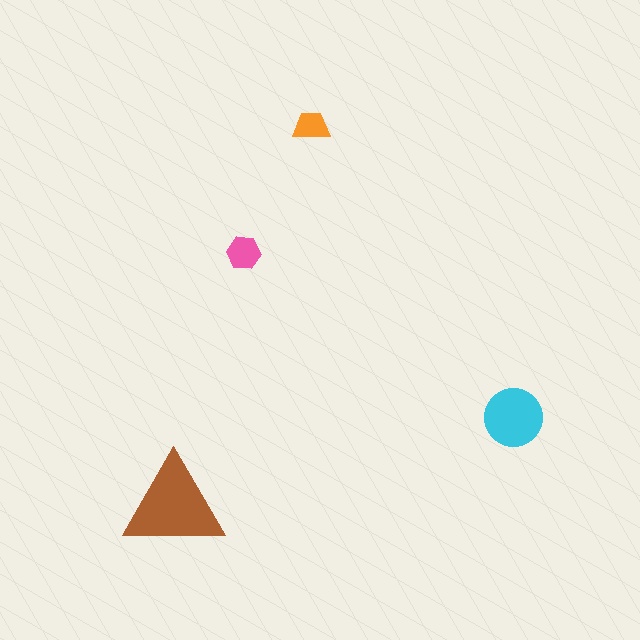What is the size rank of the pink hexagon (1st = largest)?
3rd.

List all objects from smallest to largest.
The orange trapezoid, the pink hexagon, the cyan circle, the brown triangle.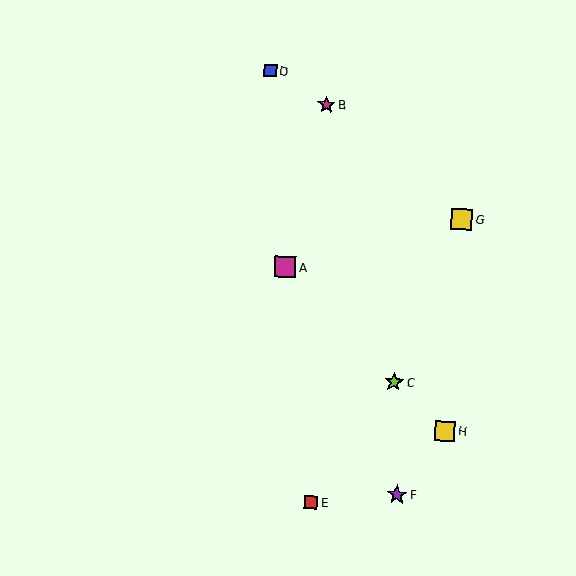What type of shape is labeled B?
Shape B is a magenta star.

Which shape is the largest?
The yellow square (labeled G) is the largest.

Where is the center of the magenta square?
The center of the magenta square is at (285, 267).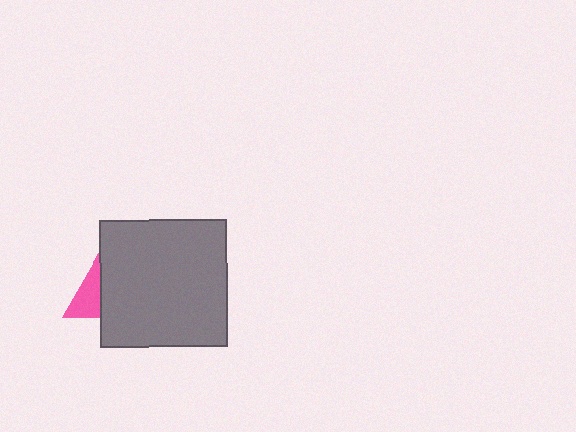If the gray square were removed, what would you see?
You would see the complete pink triangle.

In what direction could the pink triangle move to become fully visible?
The pink triangle could move left. That would shift it out from behind the gray square entirely.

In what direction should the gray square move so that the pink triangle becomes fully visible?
The gray square should move right. That is the shortest direction to clear the overlap and leave the pink triangle fully visible.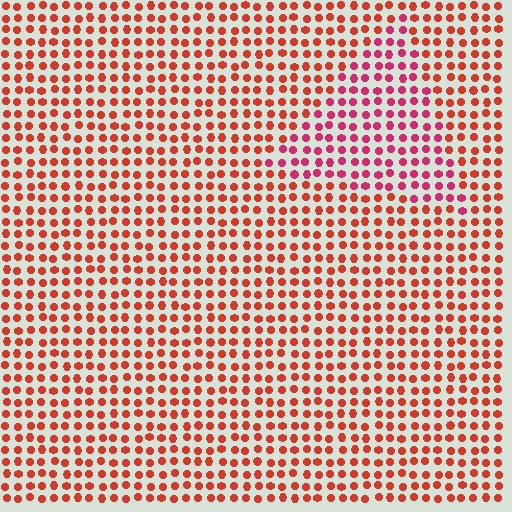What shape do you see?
I see a triangle.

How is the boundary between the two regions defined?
The boundary is defined purely by a slight shift in hue (about 30 degrees). Spacing, size, and orientation are identical on both sides.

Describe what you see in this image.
The image is filled with small red elements in a uniform arrangement. A triangle-shaped region is visible where the elements are tinted to a slightly different hue, forming a subtle color boundary.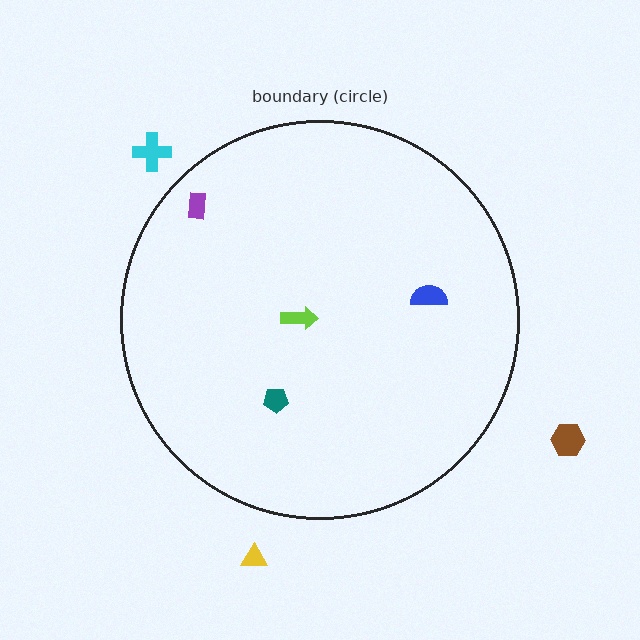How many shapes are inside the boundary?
4 inside, 3 outside.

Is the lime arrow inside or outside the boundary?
Inside.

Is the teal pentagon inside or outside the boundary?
Inside.